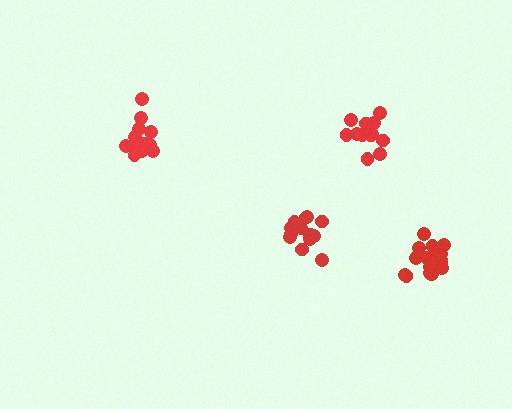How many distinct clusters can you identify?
There are 4 distinct clusters.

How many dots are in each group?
Group 1: 15 dots, Group 2: 12 dots, Group 3: 17 dots, Group 4: 13 dots (57 total).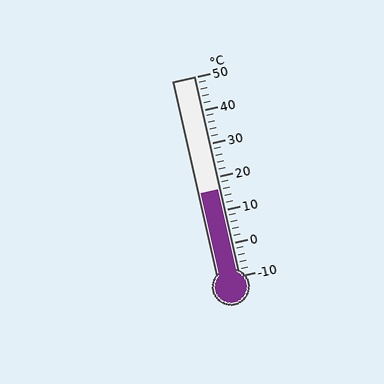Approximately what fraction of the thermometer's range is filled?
The thermometer is filled to approximately 45% of its range.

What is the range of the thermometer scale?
The thermometer scale ranges from -10°C to 50°C.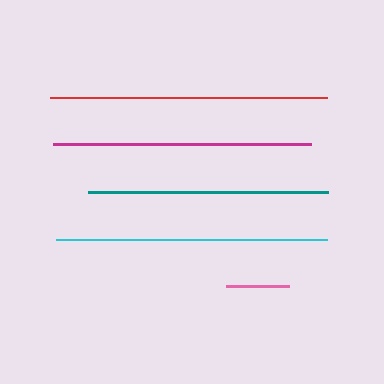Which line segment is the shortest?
The pink line is the shortest at approximately 63 pixels.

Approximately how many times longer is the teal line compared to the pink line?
The teal line is approximately 3.8 times the length of the pink line.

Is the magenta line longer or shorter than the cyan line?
The cyan line is longer than the magenta line.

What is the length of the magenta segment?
The magenta segment is approximately 258 pixels long.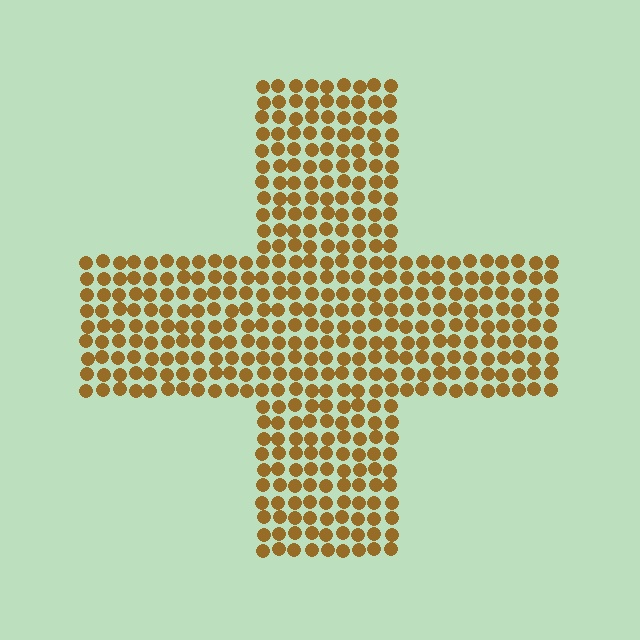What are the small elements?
The small elements are circles.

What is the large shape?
The large shape is a cross.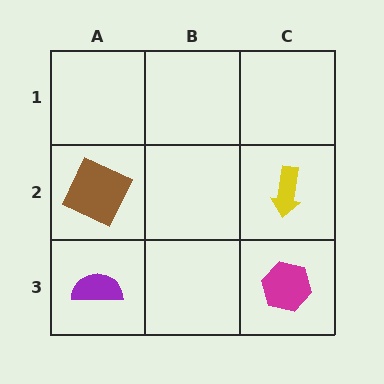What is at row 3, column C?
A magenta hexagon.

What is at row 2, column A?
A brown square.